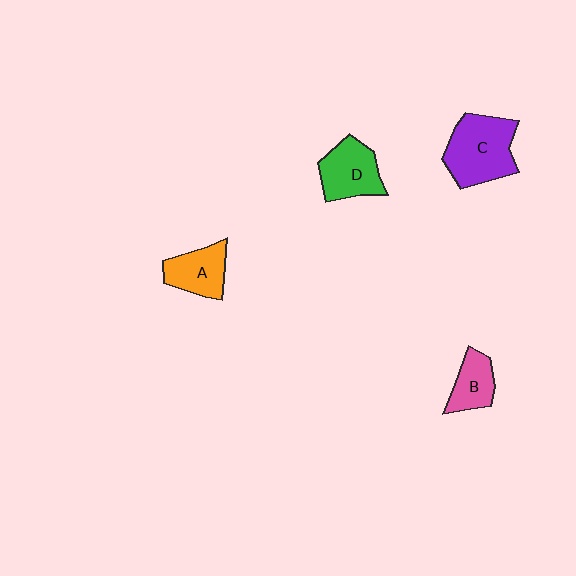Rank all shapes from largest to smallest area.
From largest to smallest: C (purple), D (green), A (orange), B (pink).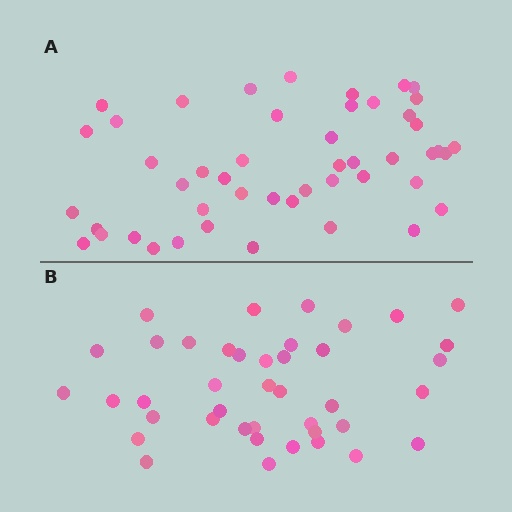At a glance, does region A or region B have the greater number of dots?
Region A (the top region) has more dots.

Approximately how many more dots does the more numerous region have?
Region A has roughly 8 or so more dots than region B.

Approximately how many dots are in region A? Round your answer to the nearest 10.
About 50 dots. (The exact count is 48, which rounds to 50.)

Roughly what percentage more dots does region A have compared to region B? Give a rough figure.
About 15% more.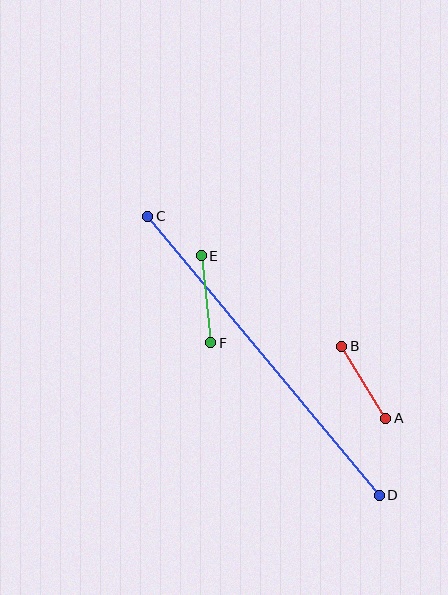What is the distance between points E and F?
The distance is approximately 88 pixels.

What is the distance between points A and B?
The distance is approximately 85 pixels.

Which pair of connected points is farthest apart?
Points C and D are farthest apart.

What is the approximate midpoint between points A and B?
The midpoint is at approximately (364, 382) pixels.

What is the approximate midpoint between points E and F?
The midpoint is at approximately (206, 299) pixels.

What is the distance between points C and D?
The distance is approximately 363 pixels.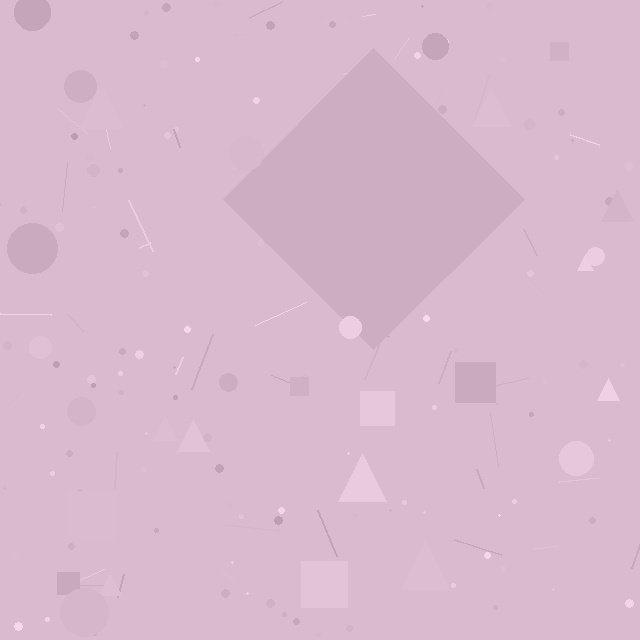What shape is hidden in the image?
A diamond is hidden in the image.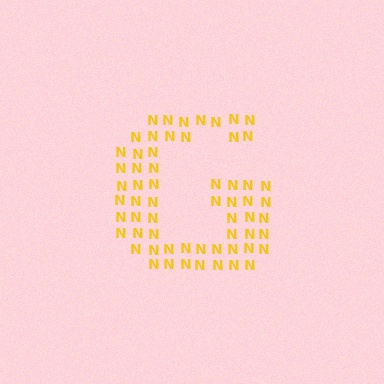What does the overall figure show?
The overall figure shows the letter G.